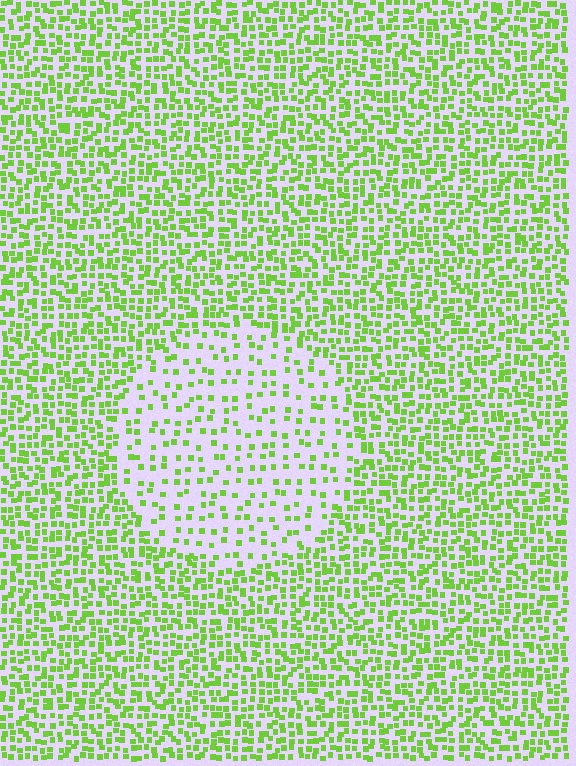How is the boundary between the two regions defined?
The boundary is defined by a change in element density (approximately 2.3x ratio). All elements are the same color, size, and shape.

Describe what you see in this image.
The image contains small lime elements arranged at two different densities. A circle-shaped region is visible where the elements are less densely packed than the surrounding area.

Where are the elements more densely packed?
The elements are more densely packed outside the circle boundary.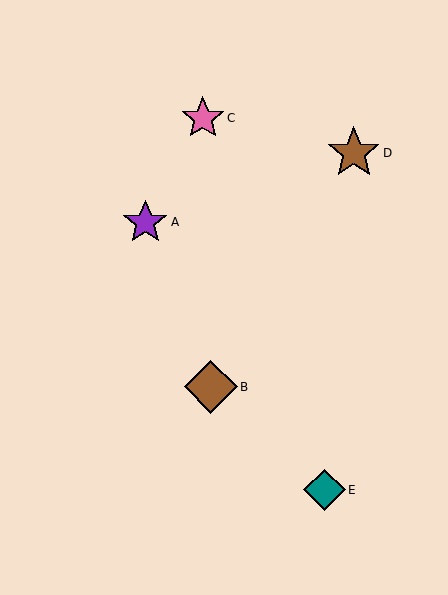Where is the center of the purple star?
The center of the purple star is at (145, 222).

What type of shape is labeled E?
Shape E is a teal diamond.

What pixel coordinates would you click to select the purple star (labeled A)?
Click at (145, 222) to select the purple star A.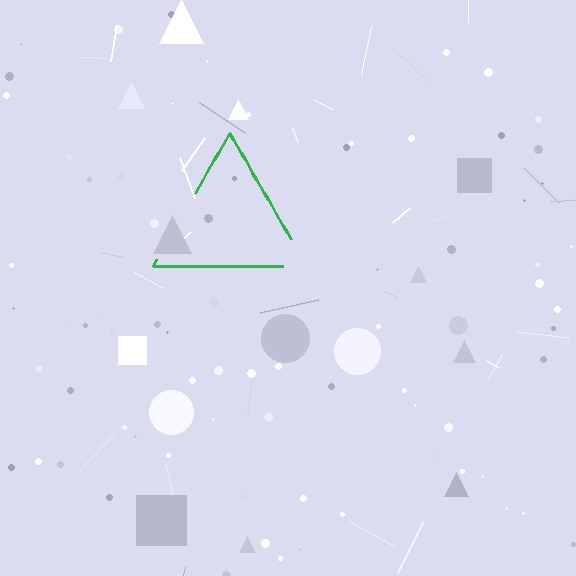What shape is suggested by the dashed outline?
The dashed outline suggests a triangle.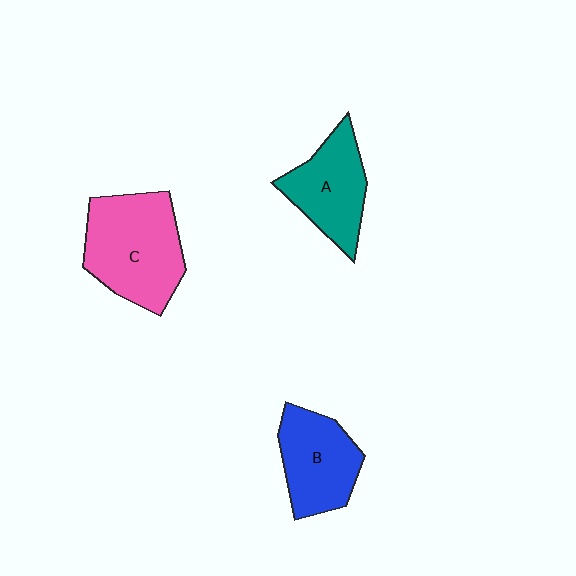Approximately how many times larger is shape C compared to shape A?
Approximately 1.4 times.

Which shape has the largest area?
Shape C (pink).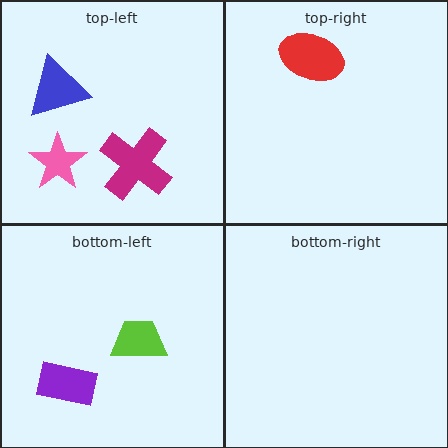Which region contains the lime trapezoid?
The bottom-left region.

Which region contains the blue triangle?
The top-left region.